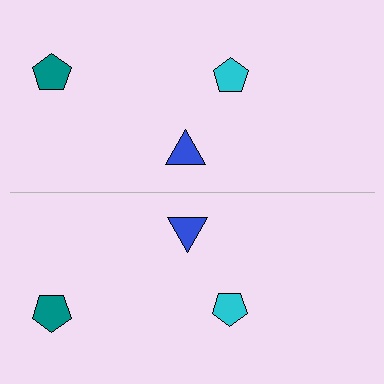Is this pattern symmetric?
Yes, this pattern has bilateral (reflection) symmetry.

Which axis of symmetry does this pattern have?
The pattern has a horizontal axis of symmetry running through the center of the image.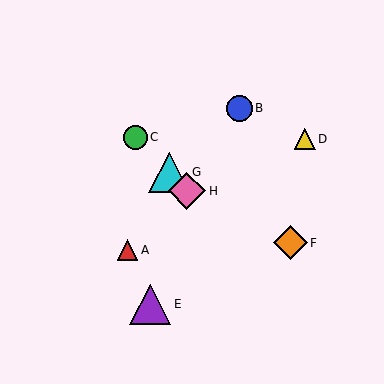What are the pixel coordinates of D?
Object D is at (305, 139).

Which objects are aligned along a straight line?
Objects C, G, H are aligned along a straight line.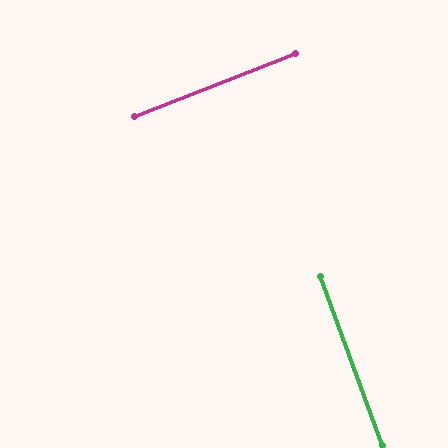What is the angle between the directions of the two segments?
Approximately 89 degrees.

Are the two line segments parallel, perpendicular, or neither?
Perpendicular — they meet at approximately 89°.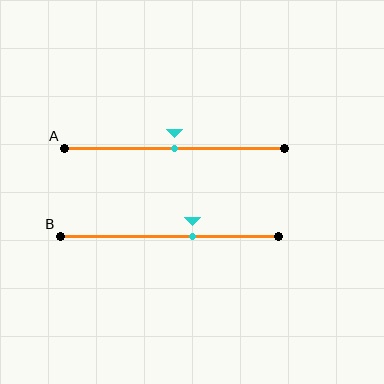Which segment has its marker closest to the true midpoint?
Segment A has its marker closest to the true midpoint.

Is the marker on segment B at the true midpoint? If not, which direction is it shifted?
No, the marker on segment B is shifted to the right by about 10% of the segment length.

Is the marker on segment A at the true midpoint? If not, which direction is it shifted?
Yes, the marker on segment A is at the true midpoint.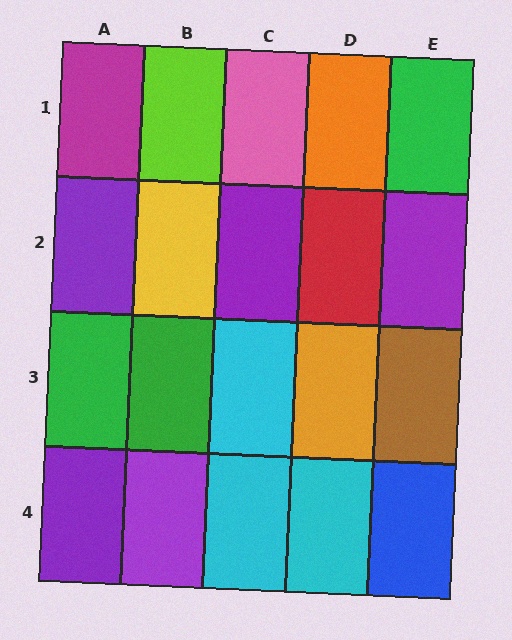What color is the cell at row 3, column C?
Cyan.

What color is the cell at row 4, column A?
Purple.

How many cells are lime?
1 cell is lime.